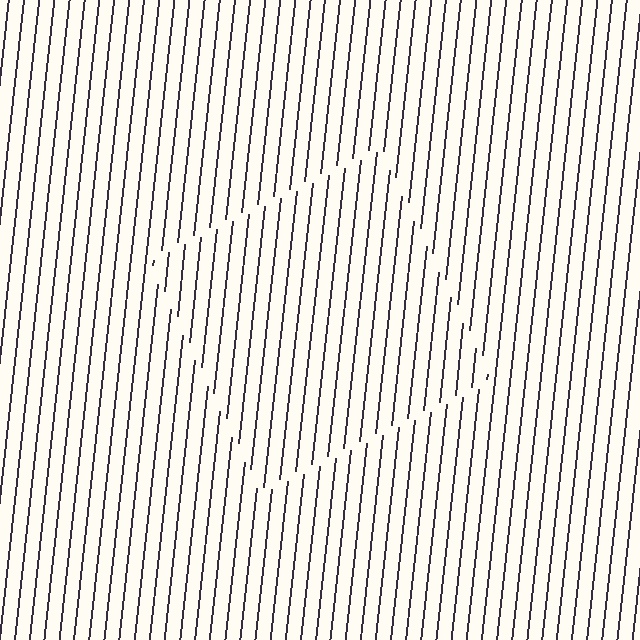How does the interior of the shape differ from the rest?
The interior of the shape contains the same grating, shifted by half a period — the contour is defined by the phase discontinuity where line-ends from the inner and outer gratings abut.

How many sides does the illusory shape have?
4 sides — the line-ends trace a square.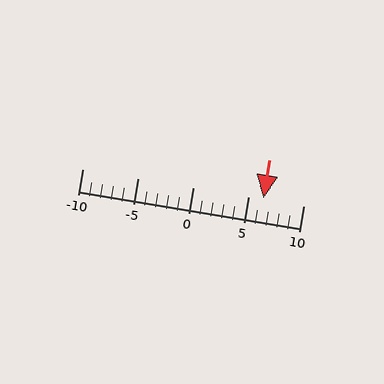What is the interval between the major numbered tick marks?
The major tick marks are spaced 5 units apart.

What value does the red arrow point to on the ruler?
The red arrow points to approximately 6.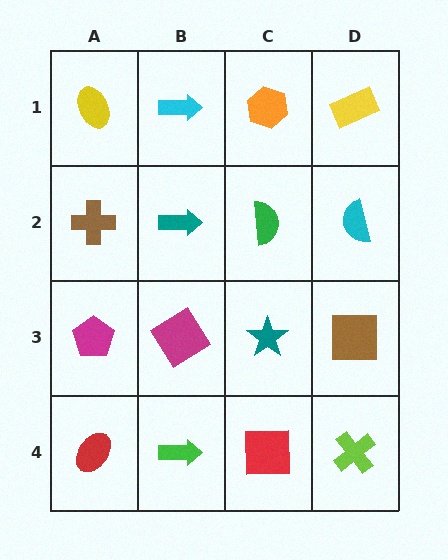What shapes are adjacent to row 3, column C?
A green semicircle (row 2, column C), a red square (row 4, column C), a magenta diamond (row 3, column B), a brown square (row 3, column D).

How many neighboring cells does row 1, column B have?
3.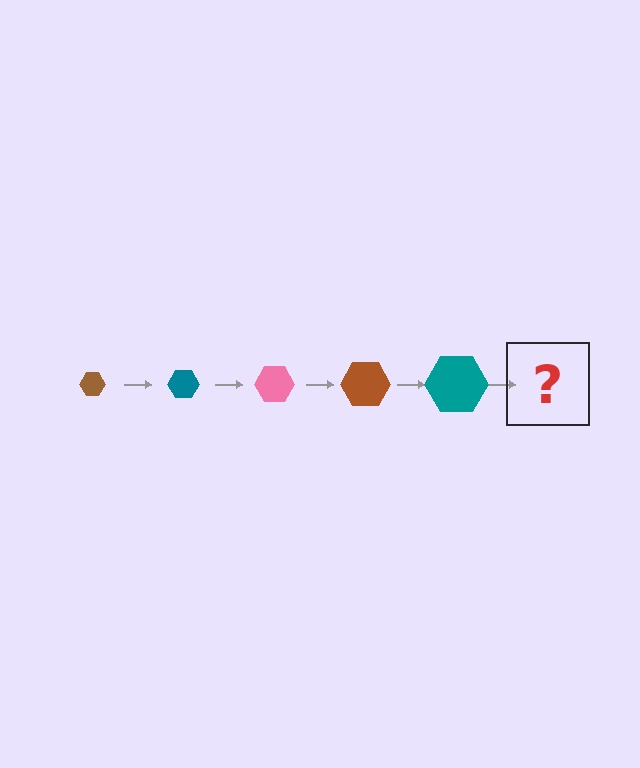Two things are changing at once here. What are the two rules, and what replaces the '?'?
The two rules are that the hexagon grows larger each step and the color cycles through brown, teal, and pink. The '?' should be a pink hexagon, larger than the previous one.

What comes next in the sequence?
The next element should be a pink hexagon, larger than the previous one.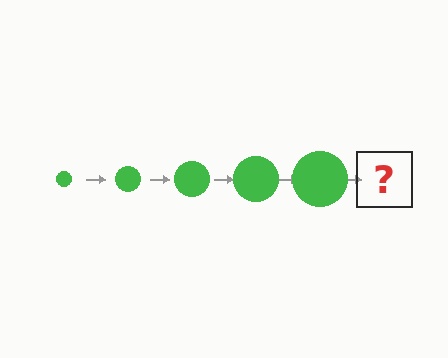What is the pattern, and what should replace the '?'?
The pattern is that the circle gets progressively larger each step. The '?' should be a green circle, larger than the previous one.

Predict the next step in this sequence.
The next step is a green circle, larger than the previous one.